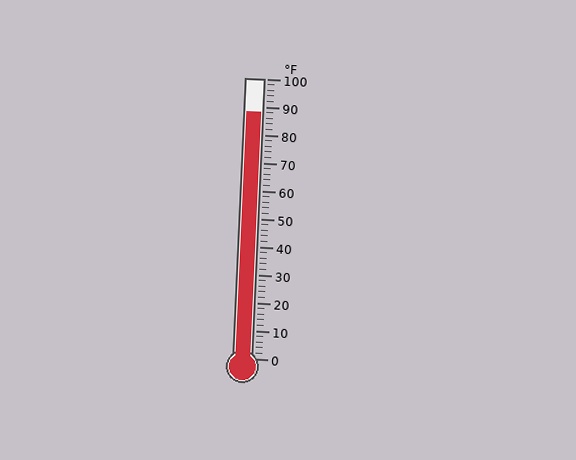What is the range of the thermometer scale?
The thermometer scale ranges from 0°F to 100°F.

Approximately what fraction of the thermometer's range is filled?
The thermometer is filled to approximately 90% of its range.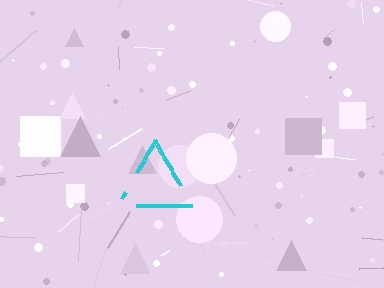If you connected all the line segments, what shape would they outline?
They would outline a triangle.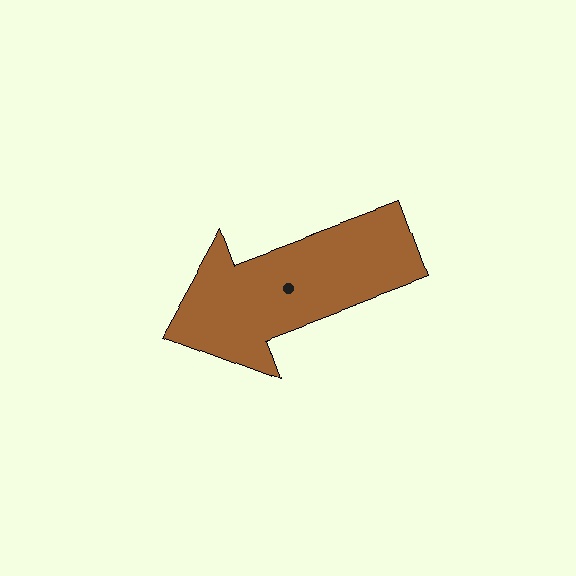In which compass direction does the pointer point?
West.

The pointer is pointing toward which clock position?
Roughly 8 o'clock.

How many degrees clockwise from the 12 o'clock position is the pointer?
Approximately 250 degrees.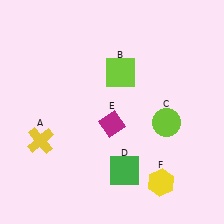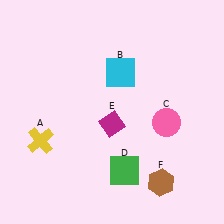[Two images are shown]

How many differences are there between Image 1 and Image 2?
There are 3 differences between the two images.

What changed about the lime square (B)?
In Image 1, B is lime. In Image 2, it changed to cyan.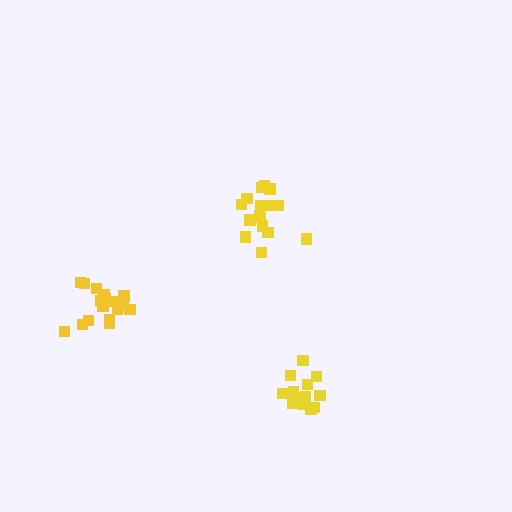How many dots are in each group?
Group 1: 16 dots, Group 2: 14 dots, Group 3: 18 dots (48 total).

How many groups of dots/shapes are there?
There are 3 groups.